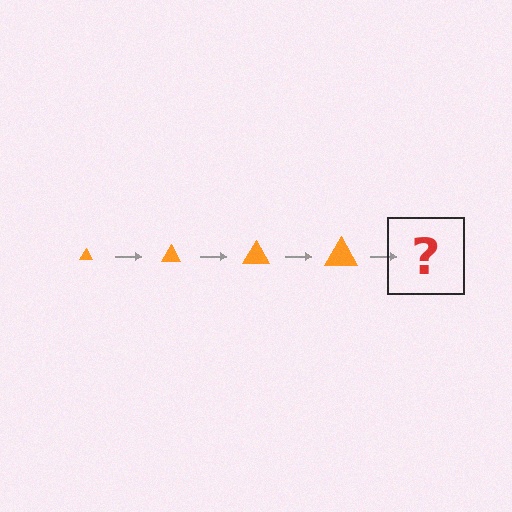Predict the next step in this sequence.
The next step is an orange triangle, larger than the previous one.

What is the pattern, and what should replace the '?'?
The pattern is that the triangle gets progressively larger each step. The '?' should be an orange triangle, larger than the previous one.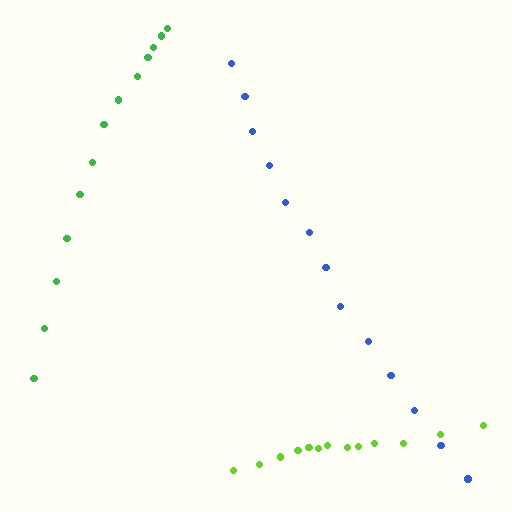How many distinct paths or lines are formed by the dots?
There are 3 distinct paths.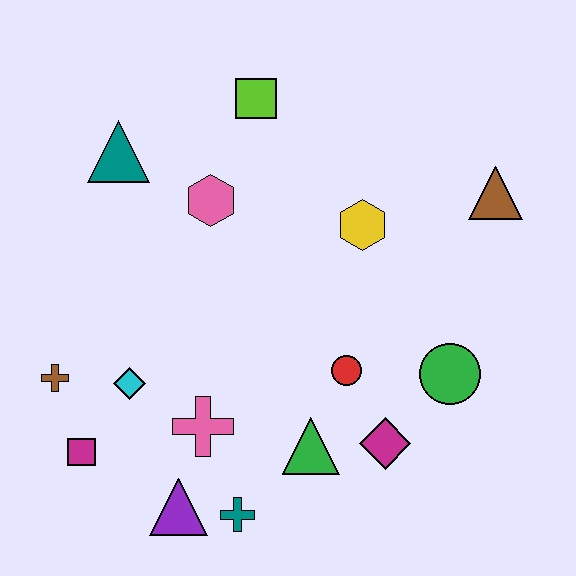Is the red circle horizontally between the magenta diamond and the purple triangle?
Yes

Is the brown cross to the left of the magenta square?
Yes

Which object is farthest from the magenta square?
The brown triangle is farthest from the magenta square.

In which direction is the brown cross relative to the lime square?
The brown cross is below the lime square.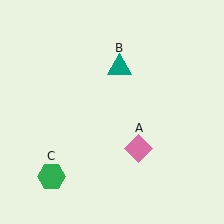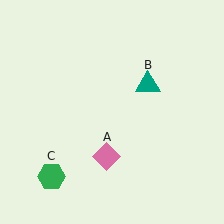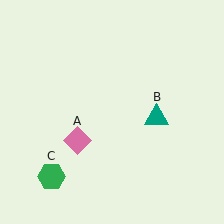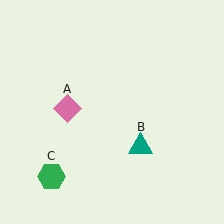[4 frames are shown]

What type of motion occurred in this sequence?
The pink diamond (object A), teal triangle (object B) rotated clockwise around the center of the scene.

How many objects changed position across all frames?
2 objects changed position: pink diamond (object A), teal triangle (object B).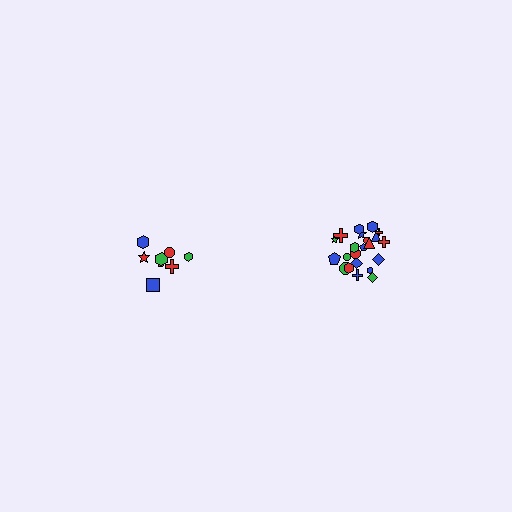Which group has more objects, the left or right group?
The right group.